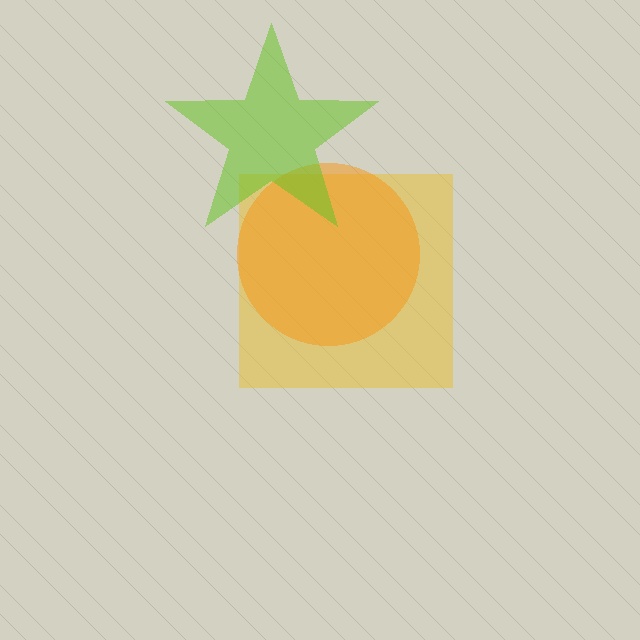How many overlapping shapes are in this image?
There are 3 overlapping shapes in the image.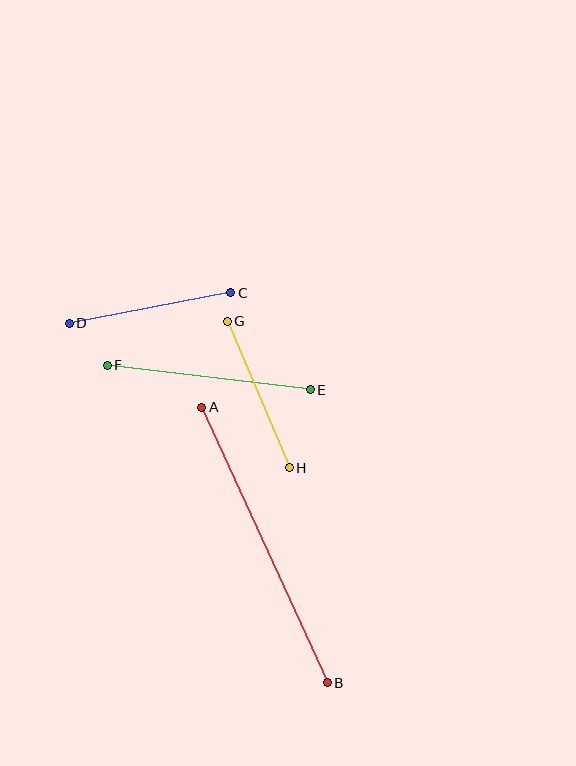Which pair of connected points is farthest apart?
Points A and B are farthest apart.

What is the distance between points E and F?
The distance is approximately 205 pixels.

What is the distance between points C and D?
The distance is approximately 164 pixels.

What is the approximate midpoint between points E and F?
The midpoint is at approximately (209, 378) pixels.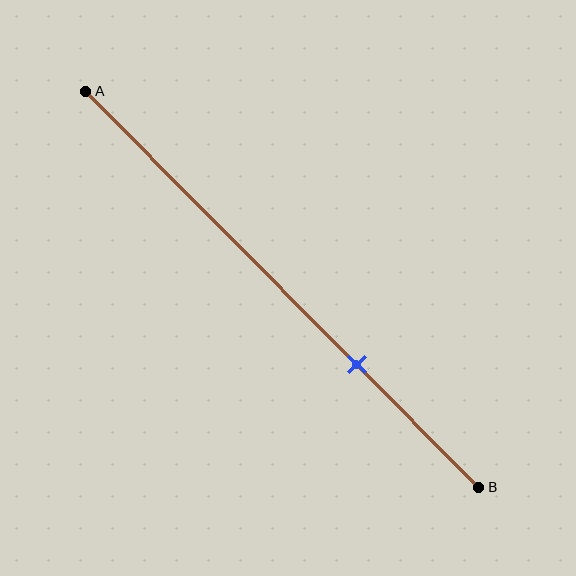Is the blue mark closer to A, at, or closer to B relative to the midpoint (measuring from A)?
The blue mark is closer to point B than the midpoint of segment AB.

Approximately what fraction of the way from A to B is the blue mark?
The blue mark is approximately 70% of the way from A to B.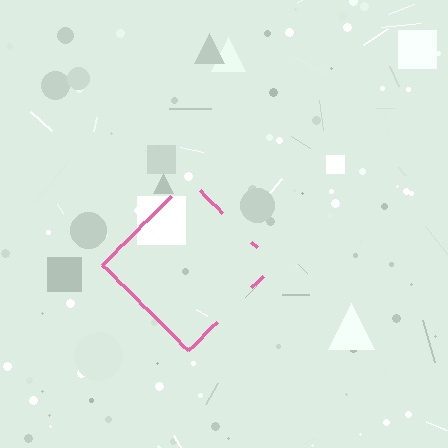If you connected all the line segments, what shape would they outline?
They would outline a diamond.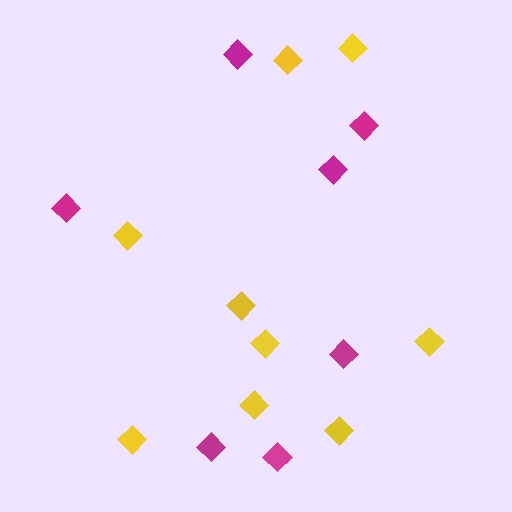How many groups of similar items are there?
There are 2 groups: one group of yellow diamonds (9) and one group of magenta diamonds (7).